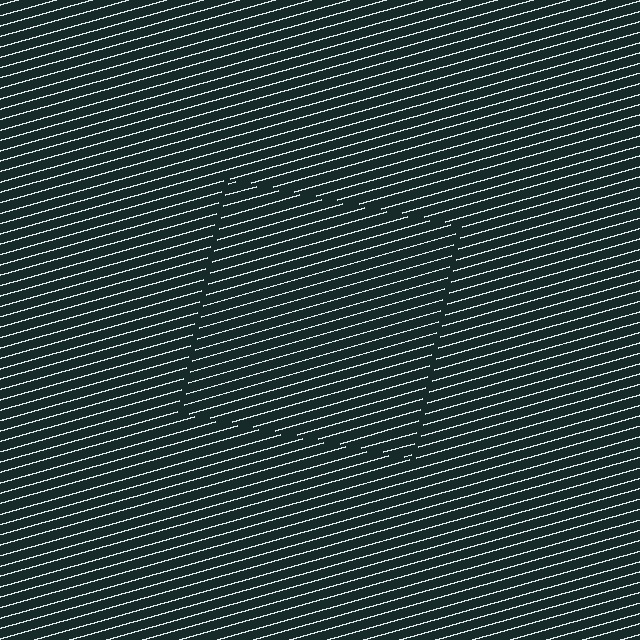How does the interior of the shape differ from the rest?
The interior of the shape contains the same grating, shifted by half a period — the contour is defined by the phase discontinuity where line-ends from the inner and outer gratings abut.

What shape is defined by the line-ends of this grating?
An illusory square. The interior of the shape contains the same grating, shifted by half a period — the contour is defined by the phase discontinuity where line-ends from the inner and outer gratings abut.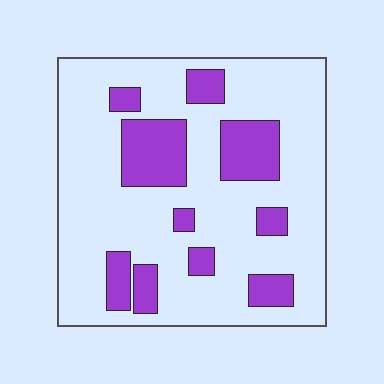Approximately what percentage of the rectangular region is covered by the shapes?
Approximately 25%.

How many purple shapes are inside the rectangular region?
10.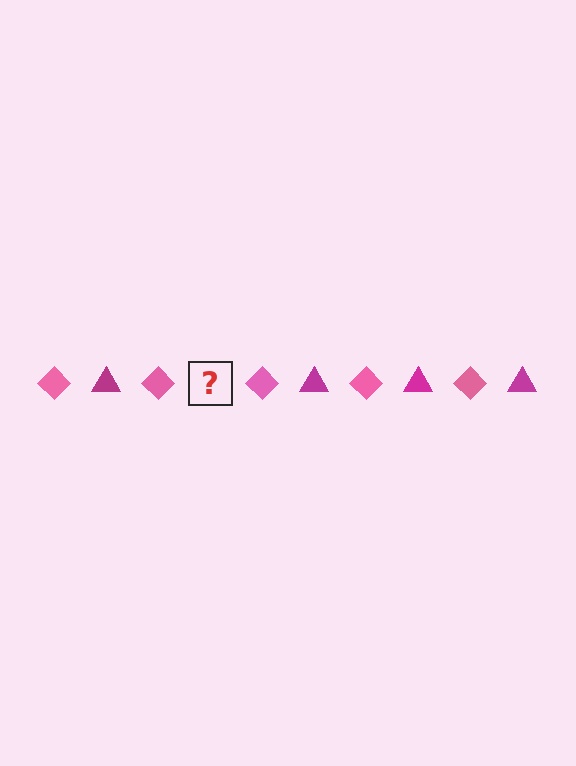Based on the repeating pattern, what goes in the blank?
The blank should be a magenta triangle.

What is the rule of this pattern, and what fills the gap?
The rule is that the pattern alternates between pink diamond and magenta triangle. The gap should be filled with a magenta triangle.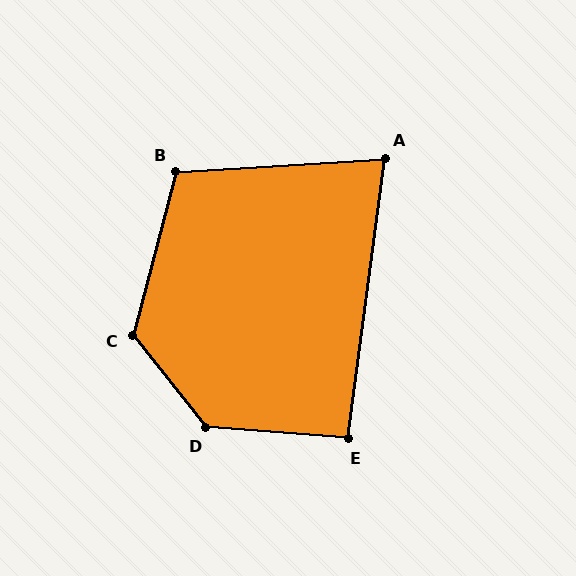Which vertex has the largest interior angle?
D, at approximately 133 degrees.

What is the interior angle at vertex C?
Approximately 127 degrees (obtuse).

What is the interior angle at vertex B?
Approximately 108 degrees (obtuse).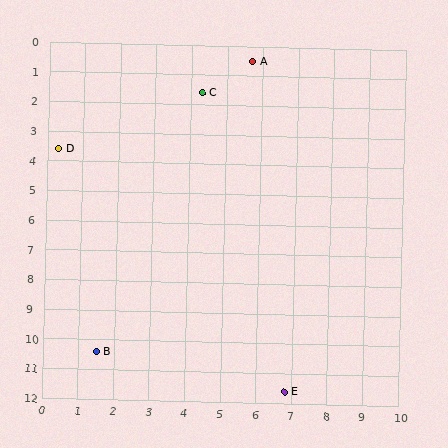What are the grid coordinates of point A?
Point A is at approximately (5.7, 0.5).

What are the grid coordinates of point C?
Point C is at approximately (4.3, 1.6).